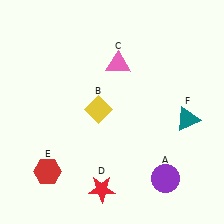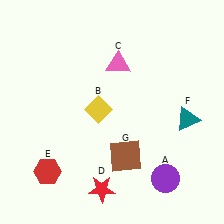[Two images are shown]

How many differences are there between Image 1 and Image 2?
There is 1 difference between the two images.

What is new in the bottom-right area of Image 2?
A brown square (G) was added in the bottom-right area of Image 2.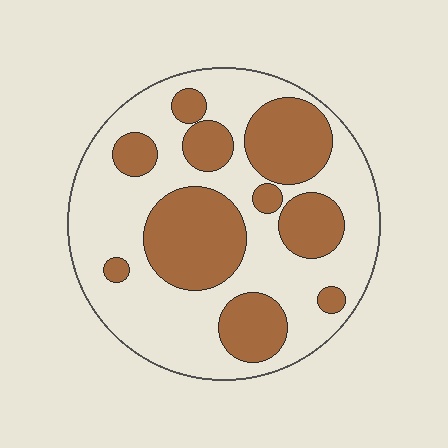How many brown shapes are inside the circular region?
10.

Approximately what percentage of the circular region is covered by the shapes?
Approximately 35%.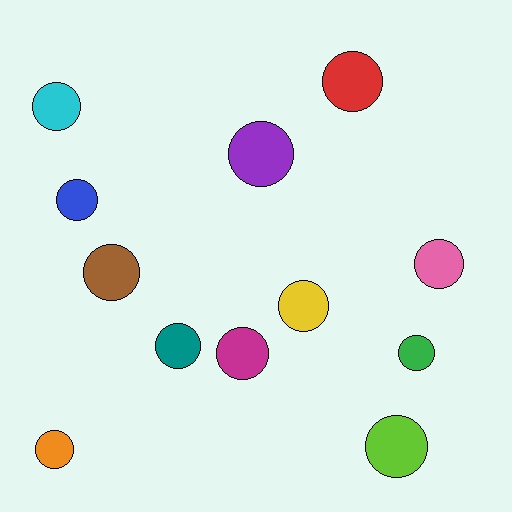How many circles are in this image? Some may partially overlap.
There are 12 circles.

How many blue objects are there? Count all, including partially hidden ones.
There is 1 blue object.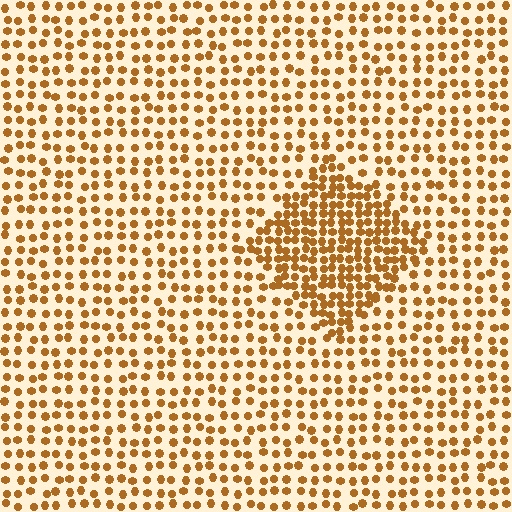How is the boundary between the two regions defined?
The boundary is defined by a change in element density (approximately 2.0x ratio). All elements are the same color, size, and shape.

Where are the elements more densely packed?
The elements are more densely packed inside the diamond boundary.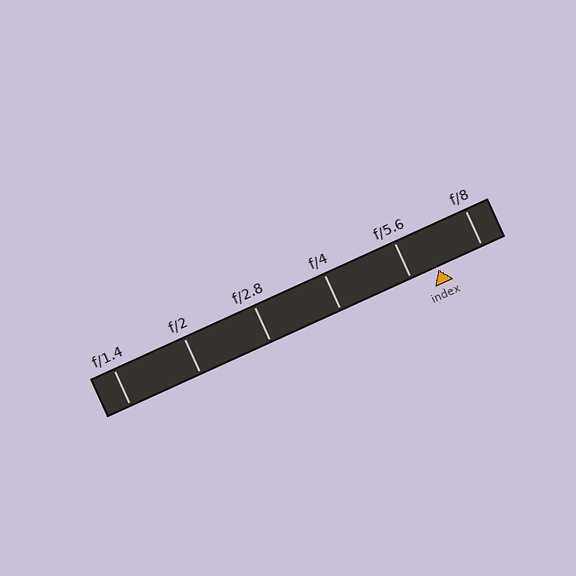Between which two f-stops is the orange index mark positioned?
The index mark is between f/5.6 and f/8.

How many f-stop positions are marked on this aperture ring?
There are 6 f-stop positions marked.